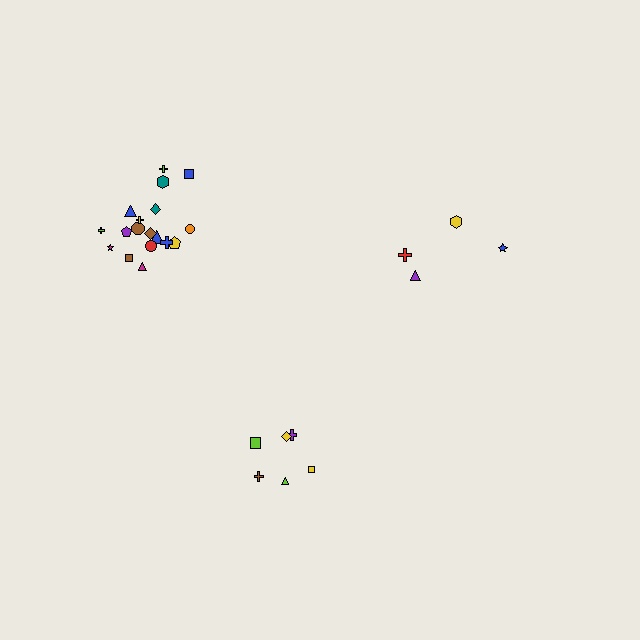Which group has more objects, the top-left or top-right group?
The top-left group.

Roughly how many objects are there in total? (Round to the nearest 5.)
Roughly 30 objects in total.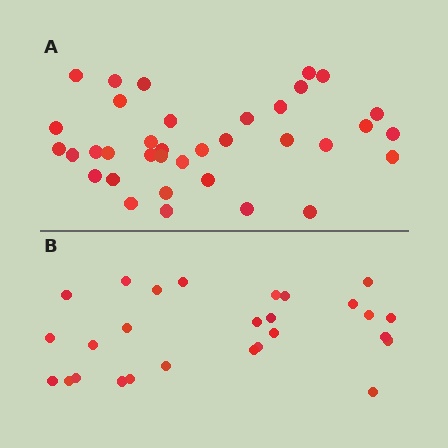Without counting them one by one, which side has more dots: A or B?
Region A (the top region) has more dots.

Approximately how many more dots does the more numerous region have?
Region A has roughly 8 or so more dots than region B.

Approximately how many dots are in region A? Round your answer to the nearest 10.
About 40 dots. (The exact count is 36, which rounds to 40.)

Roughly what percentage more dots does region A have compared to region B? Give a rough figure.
About 35% more.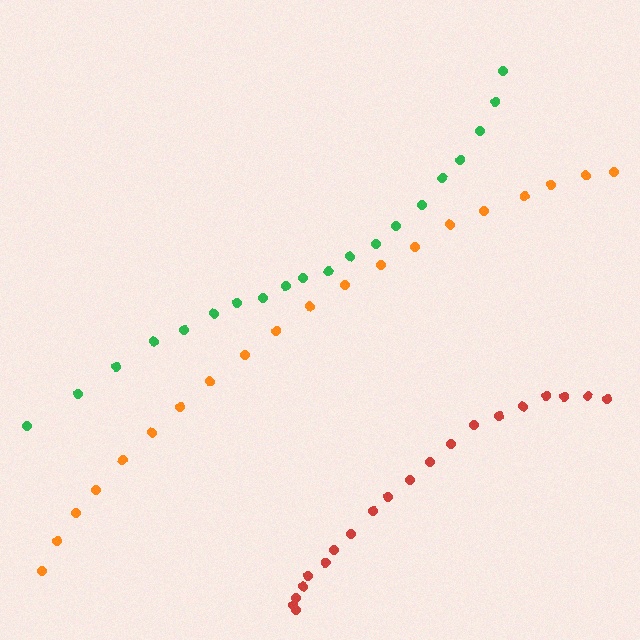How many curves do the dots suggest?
There are 3 distinct paths.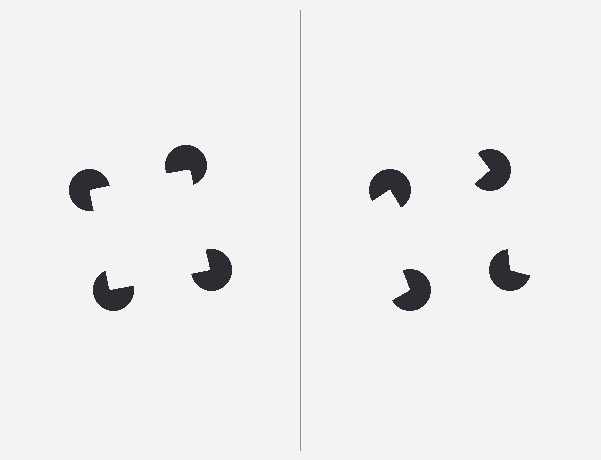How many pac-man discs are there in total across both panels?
8 — 4 on each side.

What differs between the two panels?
The pac-man discs are positioned identically on both sides; only the wedge orientations differ. On the left they align to a square; on the right they are misaligned.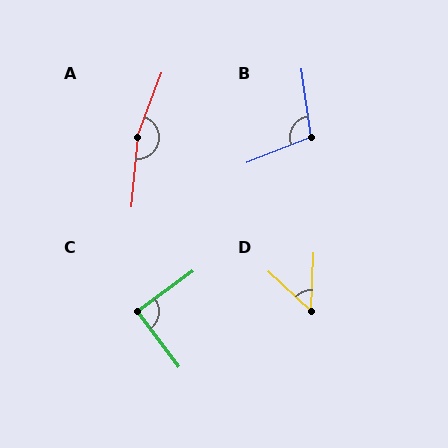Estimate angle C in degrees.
Approximately 89 degrees.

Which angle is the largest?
A, at approximately 165 degrees.